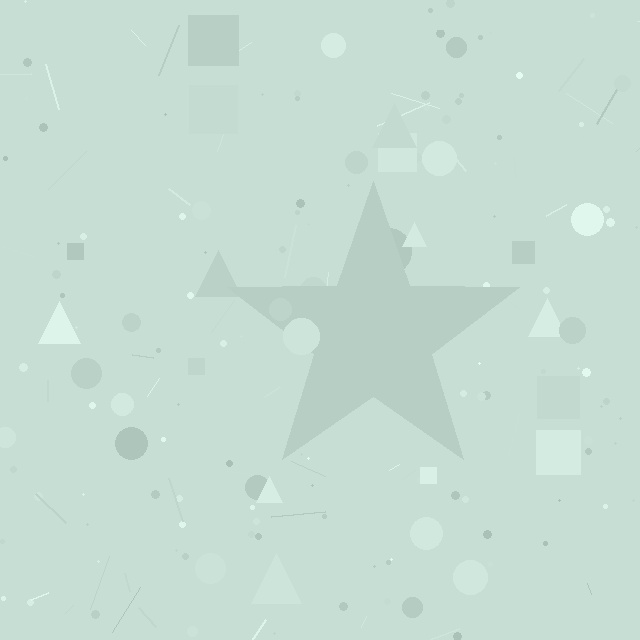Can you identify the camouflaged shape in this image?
The camouflaged shape is a star.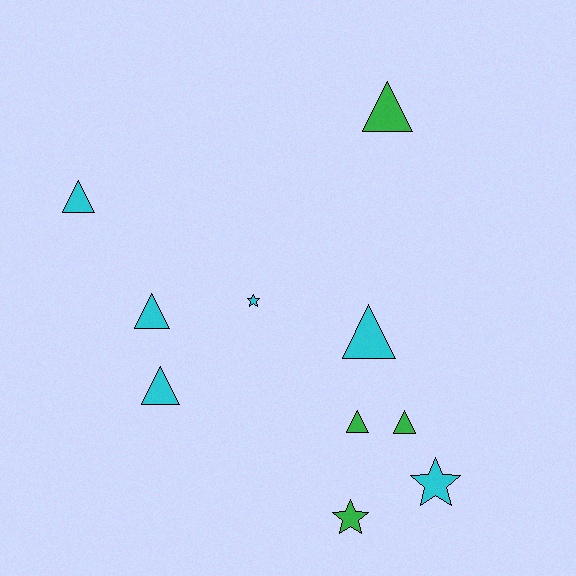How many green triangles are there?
There are 3 green triangles.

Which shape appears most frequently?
Triangle, with 7 objects.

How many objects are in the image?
There are 10 objects.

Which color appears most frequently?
Cyan, with 6 objects.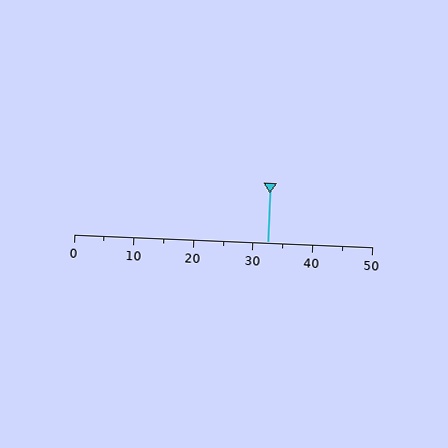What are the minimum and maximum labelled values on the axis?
The axis runs from 0 to 50.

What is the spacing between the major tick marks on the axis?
The major ticks are spaced 10 apart.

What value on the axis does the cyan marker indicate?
The marker indicates approximately 32.5.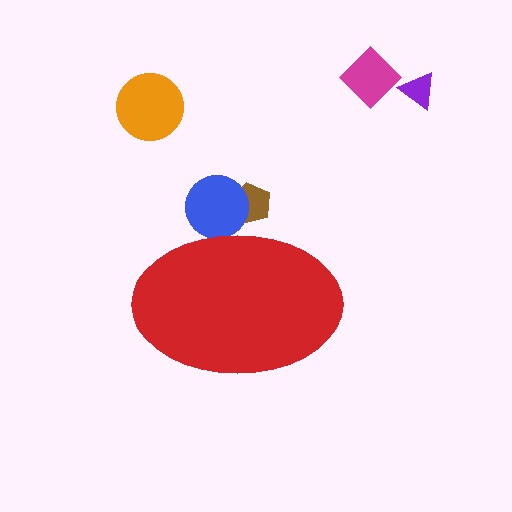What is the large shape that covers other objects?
A red ellipse.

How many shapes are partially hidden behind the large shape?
2 shapes are partially hidden.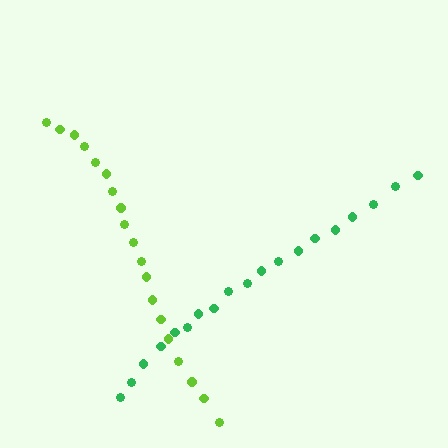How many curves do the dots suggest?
There are 2 distinct paths.